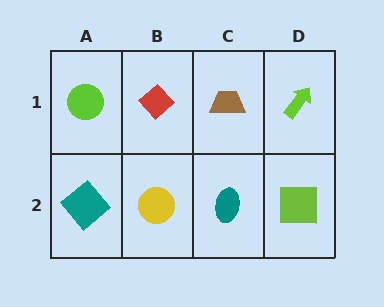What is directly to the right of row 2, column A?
A yellow circle.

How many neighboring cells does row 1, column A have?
2.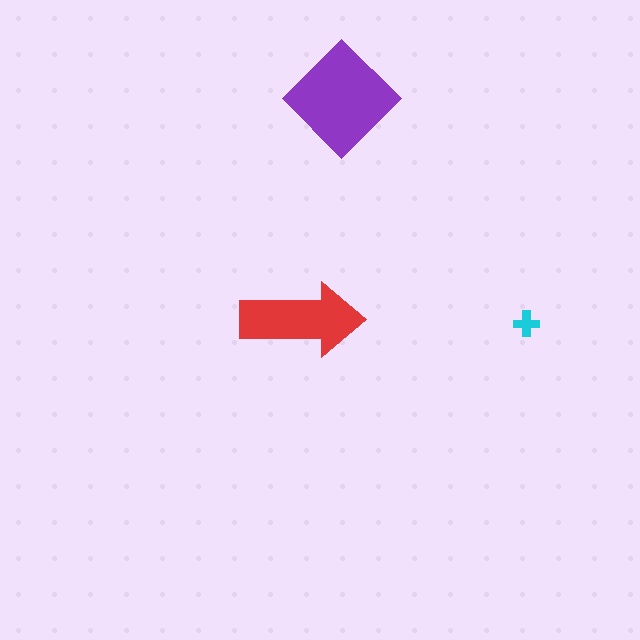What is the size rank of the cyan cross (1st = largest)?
3rd.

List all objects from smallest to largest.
The cyan cross, the red arrow, the purple diamond.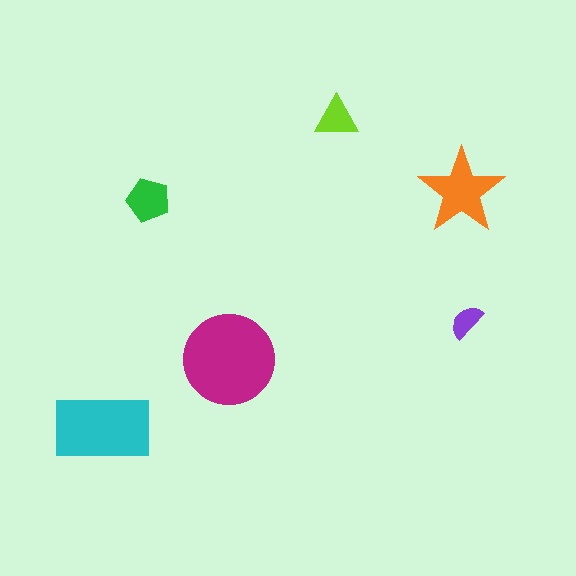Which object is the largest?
The magenta circle.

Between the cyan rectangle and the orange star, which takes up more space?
The cyan rectangle.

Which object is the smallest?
The purple semicircle.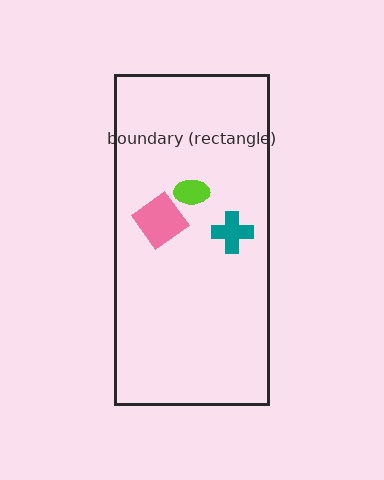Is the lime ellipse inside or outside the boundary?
Inside.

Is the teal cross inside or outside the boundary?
Inside.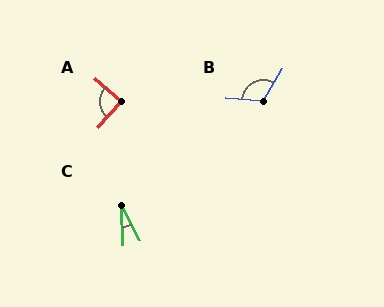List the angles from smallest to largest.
C (25°), A (90°), B (115°).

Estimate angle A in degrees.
Approximately 90 degrees.